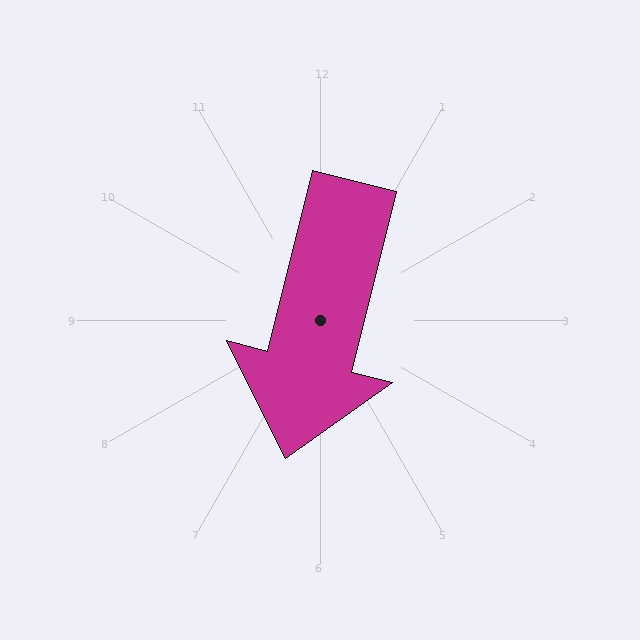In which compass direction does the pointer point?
South.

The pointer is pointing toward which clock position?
Roughly 6 o'clock.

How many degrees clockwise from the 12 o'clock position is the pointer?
Approximately 194 degrees.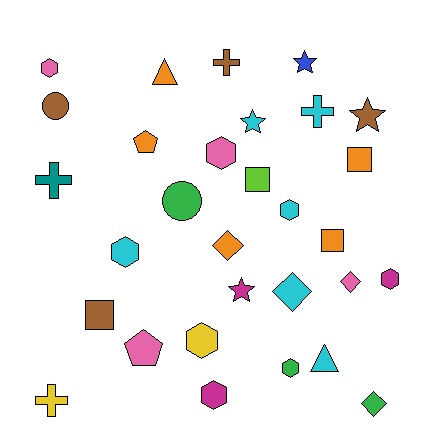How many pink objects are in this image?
There are 4 pink objects.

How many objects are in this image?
There are 30 objects.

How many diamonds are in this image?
There are 4 diamonds.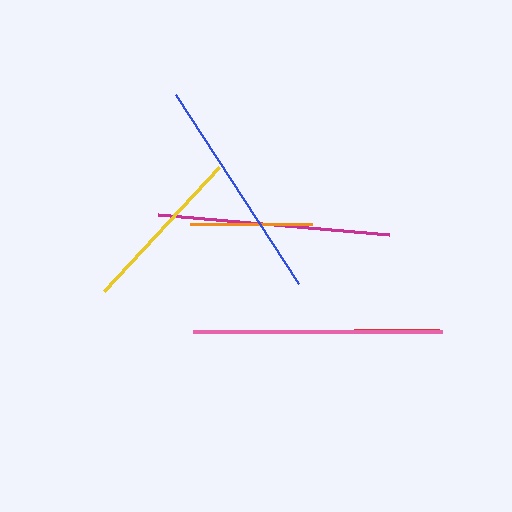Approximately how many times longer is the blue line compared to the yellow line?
The blue line is approximately 1.3 times the length of the yellow line.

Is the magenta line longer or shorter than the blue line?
The magenta line is longer than the blue line.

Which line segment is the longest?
The pink line is the longest at approximately 249 pixels.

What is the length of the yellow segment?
The yellow segment is approximately 170 pixels long.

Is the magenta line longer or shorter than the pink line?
The pink line is longer than the magenta line.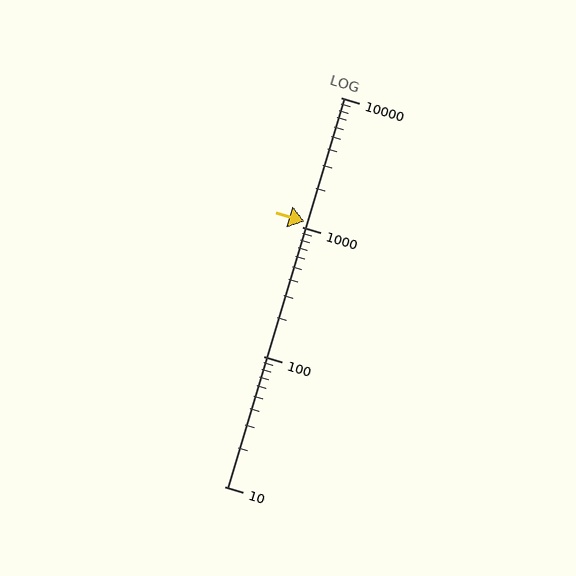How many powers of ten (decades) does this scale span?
The scale spans 3 decades, from 10 to 10000.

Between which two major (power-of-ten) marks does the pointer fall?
The pointer is between 1000 and 10000.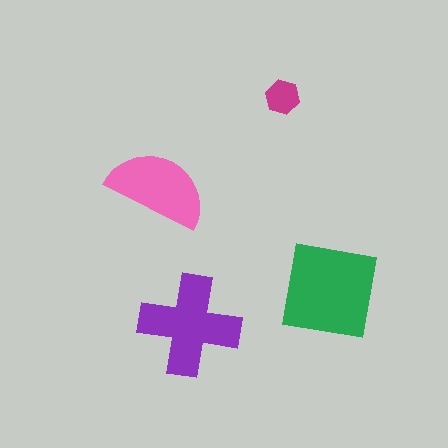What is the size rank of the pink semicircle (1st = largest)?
3rd.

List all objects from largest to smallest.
The green square, the purple cross, the pink semicircle, the magenta hexagon.